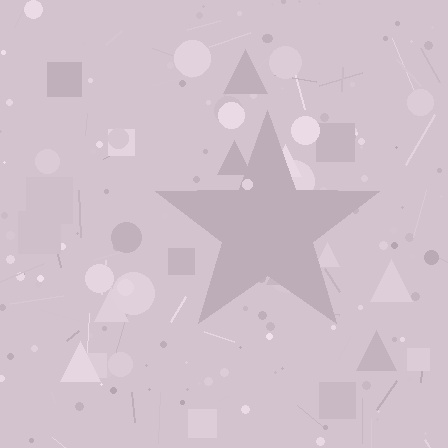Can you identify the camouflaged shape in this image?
The camouflaged shape is a star.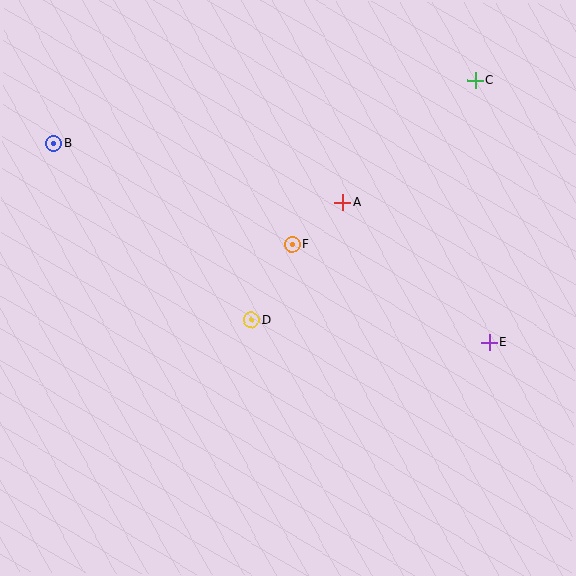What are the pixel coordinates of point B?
Point B is at (54, 143).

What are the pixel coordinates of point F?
Point F is at (292, 244).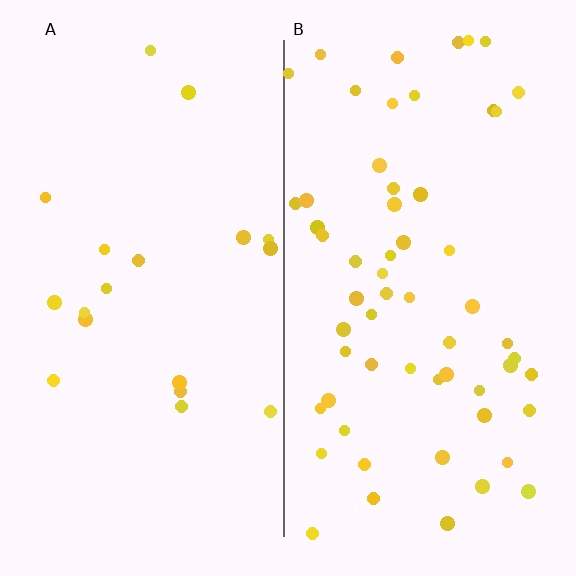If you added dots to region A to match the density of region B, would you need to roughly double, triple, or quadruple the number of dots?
Approximately triple.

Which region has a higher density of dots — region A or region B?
B (the right).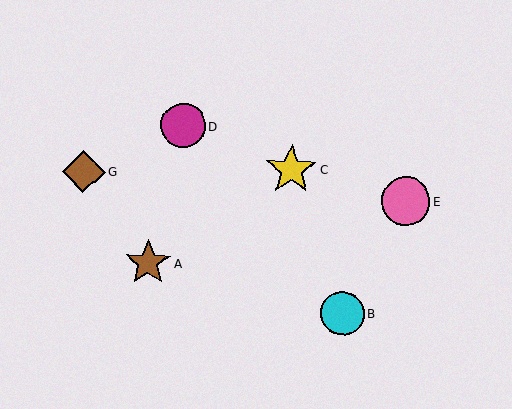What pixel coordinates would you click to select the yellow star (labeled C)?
Click at (291, 169) to select the yellow star C.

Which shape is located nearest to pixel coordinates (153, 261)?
The brown star (labeled A) at (148, 263) is nearest to that location.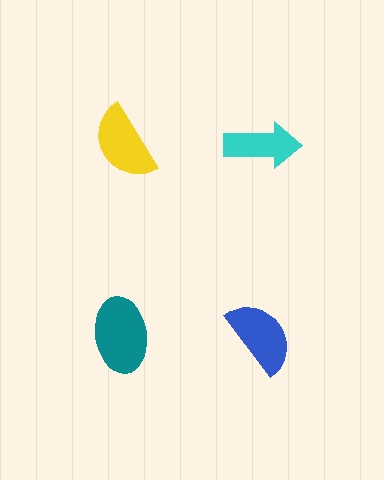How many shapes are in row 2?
2 shapes.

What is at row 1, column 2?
A cyan arrow.